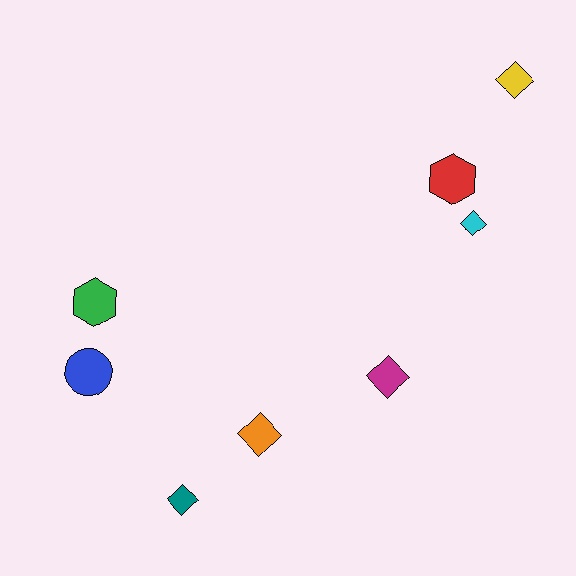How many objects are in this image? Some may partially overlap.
There are 8 objects.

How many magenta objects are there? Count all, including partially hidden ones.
There is 1 magenta object.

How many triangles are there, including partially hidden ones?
There are no triangles.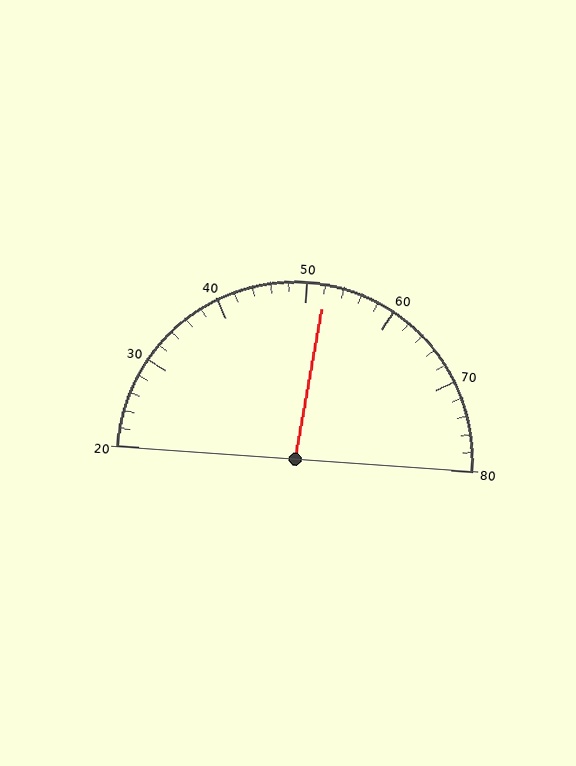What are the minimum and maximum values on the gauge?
The gauge ranges from 20 to 80.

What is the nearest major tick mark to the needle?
The nearest major tick mark is 50.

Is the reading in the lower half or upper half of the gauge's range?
The reading is in the upper half of the range (20 to 80).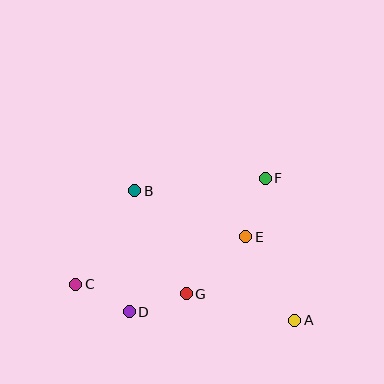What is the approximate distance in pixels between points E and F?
The distance between E and F is approximately 62 pixels.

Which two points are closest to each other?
Points D and G are closest to each other.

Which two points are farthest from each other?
Points A and C are farthest from each other.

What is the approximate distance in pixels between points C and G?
The distance between C and G is approximately 111 pixels.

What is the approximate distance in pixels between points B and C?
The distance between B and C is approximately 111 pixels.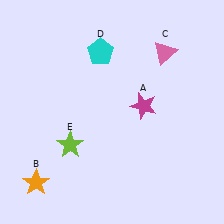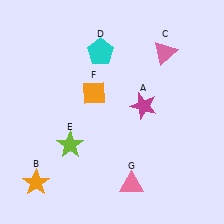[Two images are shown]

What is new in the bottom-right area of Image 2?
A pink triangle (G) was added in the bottom-right area of Image 2.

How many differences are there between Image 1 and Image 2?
There are 2 differences between the two images.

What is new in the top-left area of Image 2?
An orange diamond (F) was added in the top-left area of Image 2.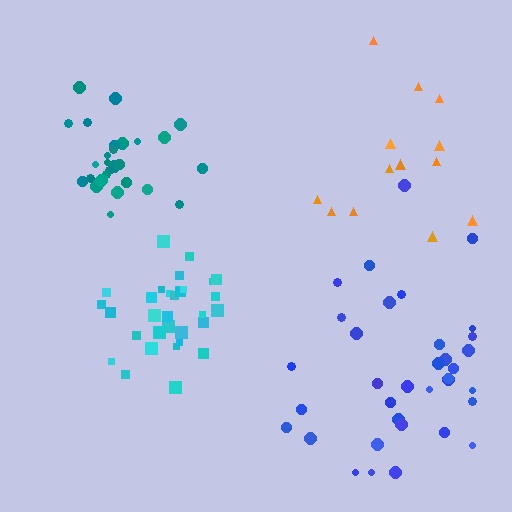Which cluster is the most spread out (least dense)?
Orange.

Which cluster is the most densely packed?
Teal.